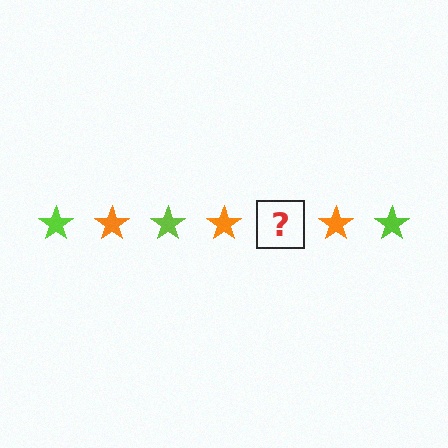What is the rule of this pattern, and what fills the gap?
The rule is that the pattern cycles through lime, orange stars. The gap should be filled with a lime star.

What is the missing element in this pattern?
The missing element is a lime star.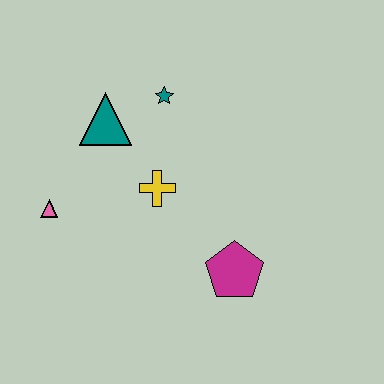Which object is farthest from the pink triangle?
The magenta pentagon is farthest from the pink triangle.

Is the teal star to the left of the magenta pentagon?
Yes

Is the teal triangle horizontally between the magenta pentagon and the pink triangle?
Yes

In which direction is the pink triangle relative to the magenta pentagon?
The pink triangle is to the left of the magenta pentagon.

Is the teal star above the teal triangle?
Yes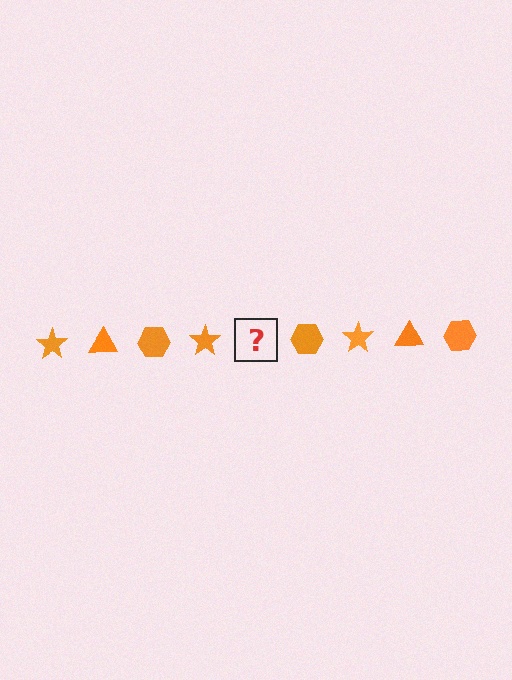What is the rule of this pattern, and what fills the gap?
The rule is that the pattern cycles through star, triangle, hexagon shapes in orange. The gap should be filled with an orange triangle.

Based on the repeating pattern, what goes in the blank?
The blank should be an orange triangle.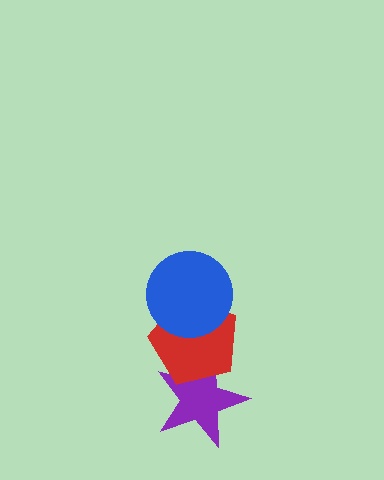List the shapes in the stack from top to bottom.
From top to bottom: the blue circle, the red pentagon, the purple star.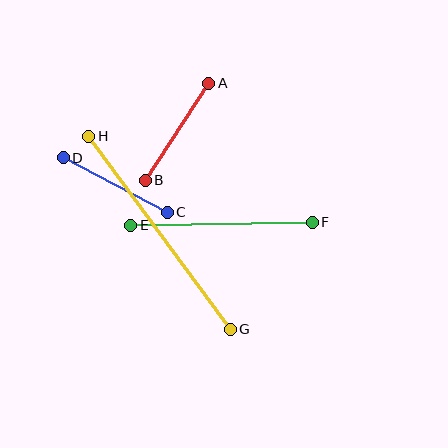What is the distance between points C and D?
The distance is approximately 117 pixels.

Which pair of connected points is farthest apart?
Points G and H are farthest apart.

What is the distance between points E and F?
The distance is approximately 182 pixels.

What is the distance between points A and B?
The distance is approximately 116 pixels.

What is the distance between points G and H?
The distance is approximately 239 pixels.